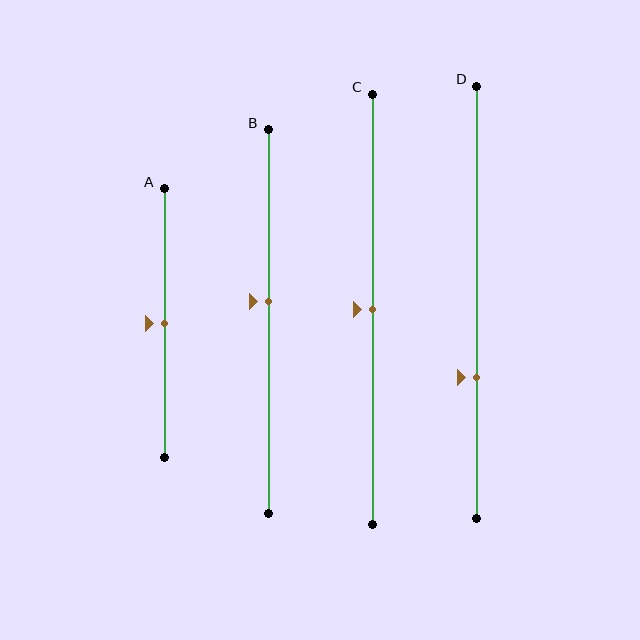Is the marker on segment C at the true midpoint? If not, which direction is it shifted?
Yes, the marker on segment C is at the true midpoint.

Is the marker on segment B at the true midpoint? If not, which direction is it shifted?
No, the marker on segment B is shifted upward by about 5% of the segment length.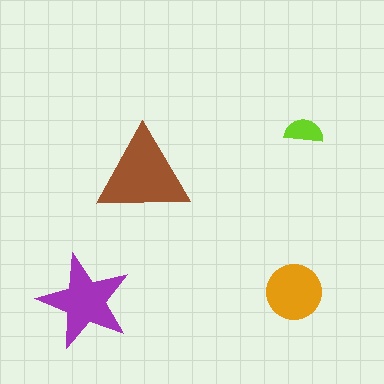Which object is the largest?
The brown triangle.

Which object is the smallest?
The lime semicircle.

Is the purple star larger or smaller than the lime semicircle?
Larger.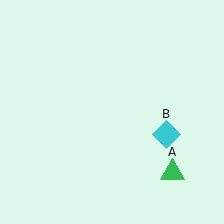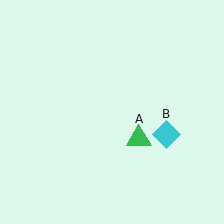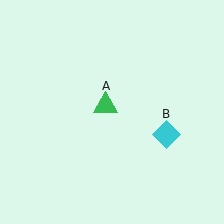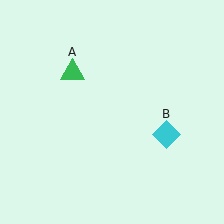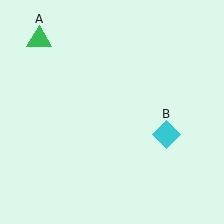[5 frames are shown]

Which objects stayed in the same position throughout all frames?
Cyan diamond (object B) remained stationary.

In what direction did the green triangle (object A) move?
The green triangle (object A) moved up and to the left.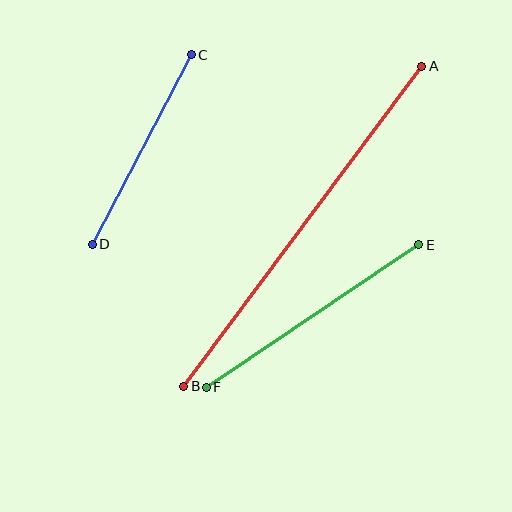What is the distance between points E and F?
The distance is approximately 256 pixels.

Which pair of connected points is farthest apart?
Points A and B are farthest apart.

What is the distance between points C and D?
The distance is approximately 214 pixels.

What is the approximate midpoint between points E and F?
The midpoint is at approximately (313, 316) pixels.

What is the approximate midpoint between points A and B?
The midpoint is at approximately (303, 226) pixels.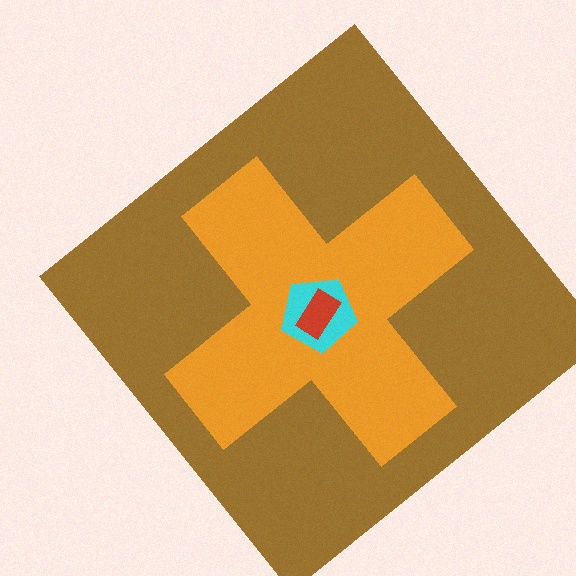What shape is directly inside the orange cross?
The cyan pentagon.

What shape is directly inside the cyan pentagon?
The red rectangle.